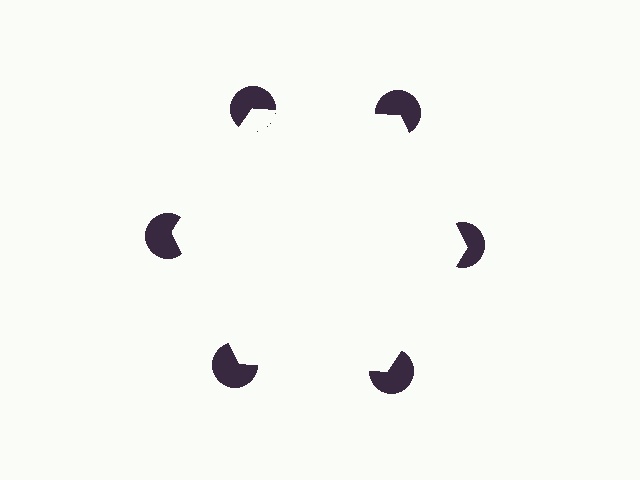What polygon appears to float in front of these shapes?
An illusory hexagon — its edges are inferred from the aligned wedge cuts in the pac-man discs, not physically drawn.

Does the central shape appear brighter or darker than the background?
It typically appears slightly brighter than the background, even though no actual brightness change is drawn.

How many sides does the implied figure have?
6 sides.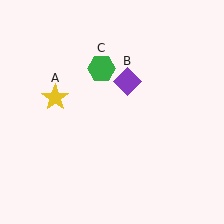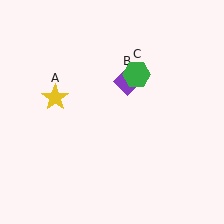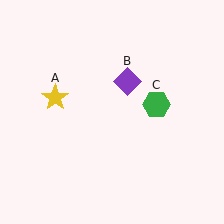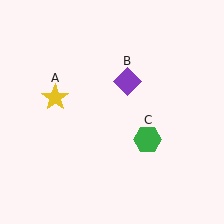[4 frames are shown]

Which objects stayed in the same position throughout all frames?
Yellow star (object A) and purple diamond (object B) remained stationary.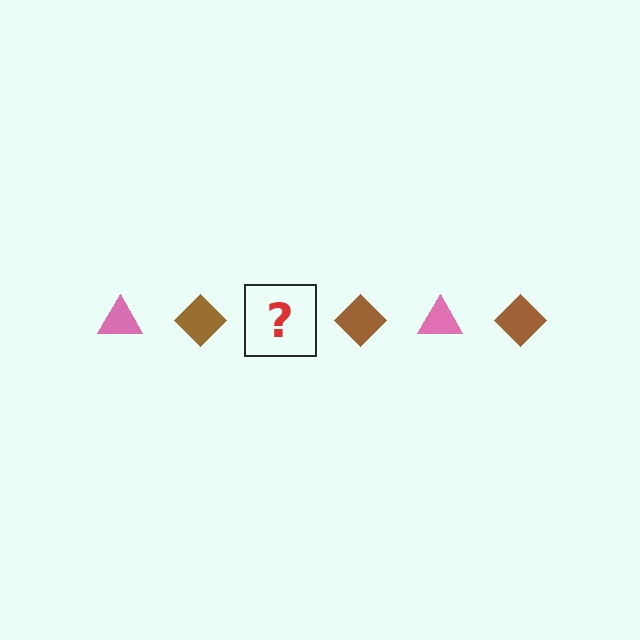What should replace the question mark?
The question mark should be replaced with a pink triangle.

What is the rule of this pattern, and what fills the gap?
The rule is that the pattern alternates between pink triangle and brown diamond. The gap should be filled with a pink triangle.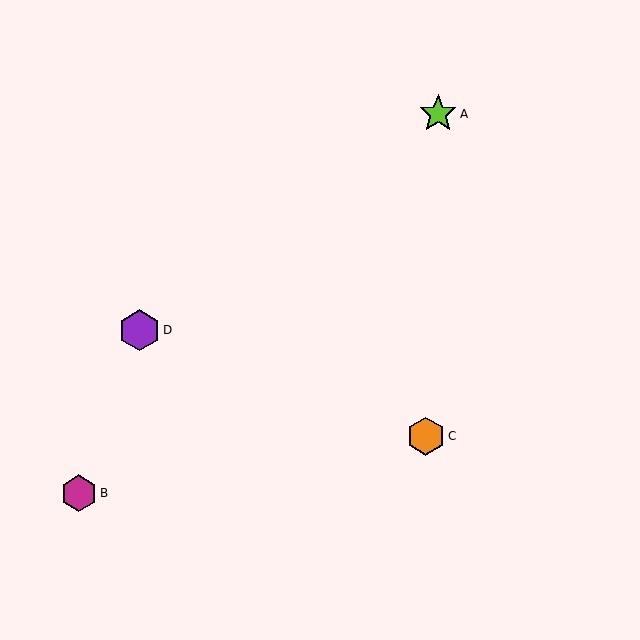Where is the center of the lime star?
The center of the lime star is at (438, 114).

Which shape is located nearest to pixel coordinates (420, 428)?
The orange hexagon (labeled C) at (426, 436) is nearest to that location.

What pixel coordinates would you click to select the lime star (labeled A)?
Click at (438, 114) to select the lime star A.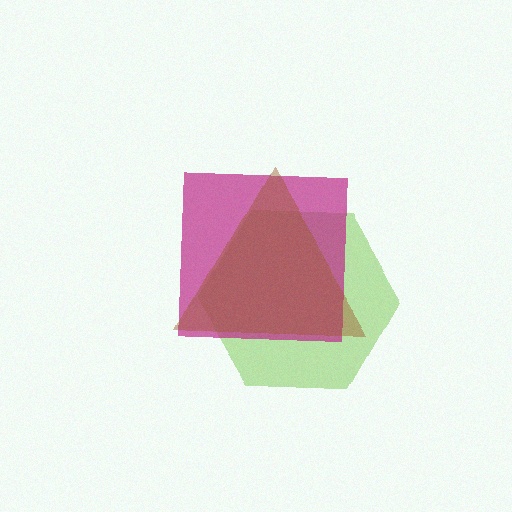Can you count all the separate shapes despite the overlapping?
Yes, there are 3 separate shapes.